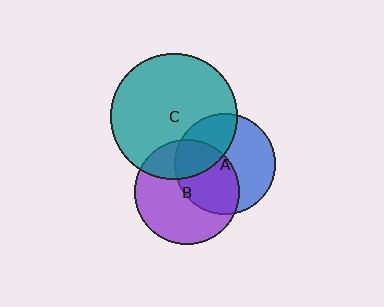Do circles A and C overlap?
Yes.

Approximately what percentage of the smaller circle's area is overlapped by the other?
Approximately 35%.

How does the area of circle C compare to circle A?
Approximately 1.6 times.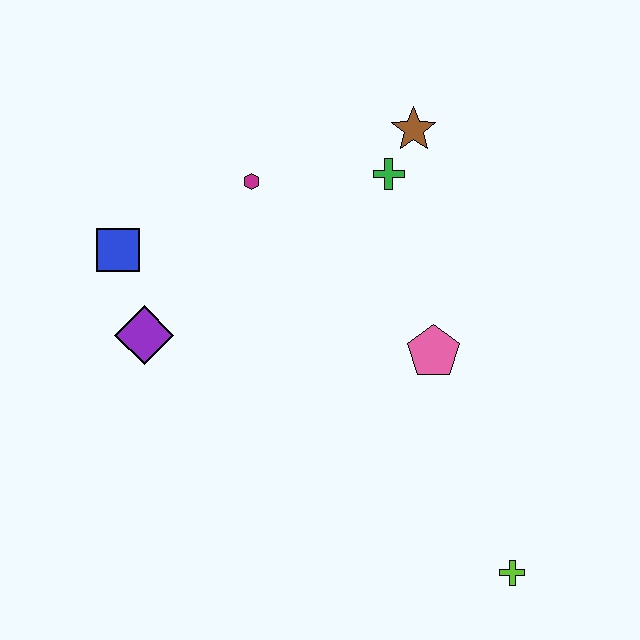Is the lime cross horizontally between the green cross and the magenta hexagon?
No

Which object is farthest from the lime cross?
The blue square is farthest from the lime cross.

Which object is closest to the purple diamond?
The blue square is closest to the purple diamond.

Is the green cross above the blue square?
Yes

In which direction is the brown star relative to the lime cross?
The brown star is above the lime cross.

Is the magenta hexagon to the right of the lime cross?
No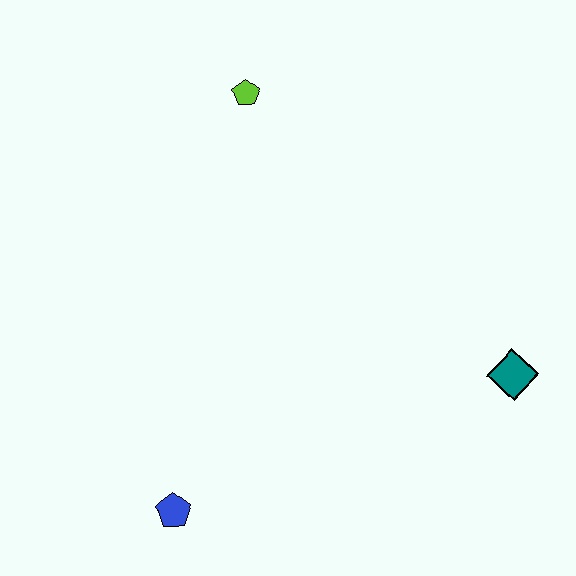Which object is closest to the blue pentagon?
The teal diamond is closest to the blue pentagon.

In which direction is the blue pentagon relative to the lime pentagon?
The blue pentagon is below the lime pentagon.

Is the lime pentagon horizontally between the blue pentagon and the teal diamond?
Yes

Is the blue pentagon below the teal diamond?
Yes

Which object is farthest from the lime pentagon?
The blue pentagon is farthest from the lime pentagon.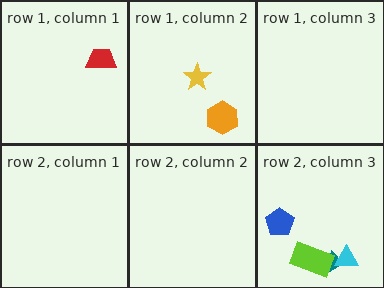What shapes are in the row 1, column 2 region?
The yellow star, the orange hexagon.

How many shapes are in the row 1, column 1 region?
1.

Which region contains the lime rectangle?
The row 2, column 3 region.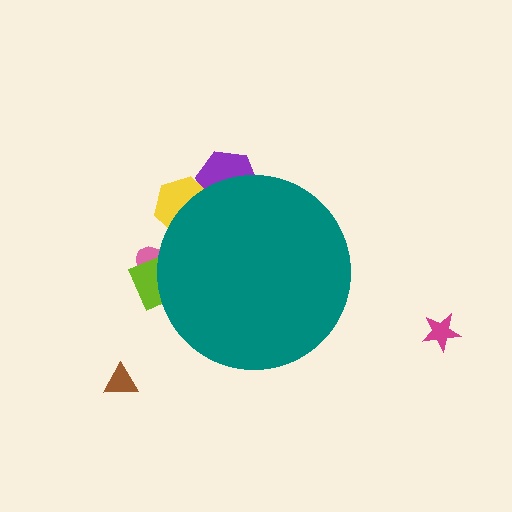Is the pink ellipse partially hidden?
Yes, the pink ellipse is partially hidden behind the teal circle.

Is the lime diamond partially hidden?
Yes, the lime diamond is partially hidden behind the teal circle.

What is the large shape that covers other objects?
A teal circle.